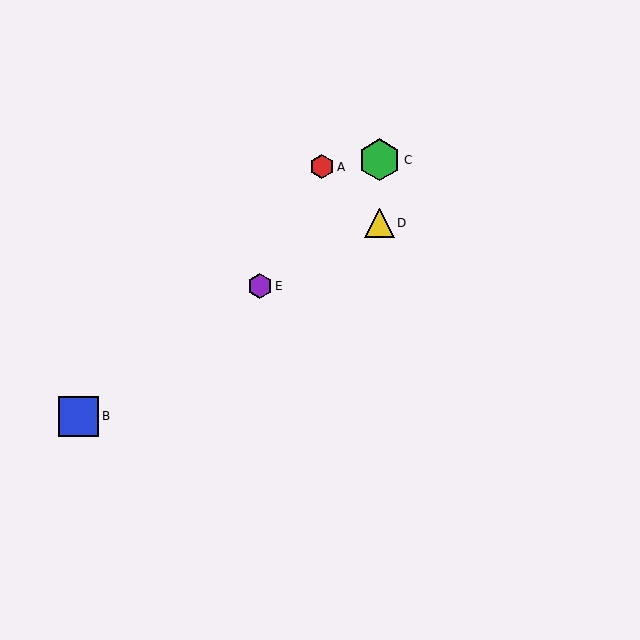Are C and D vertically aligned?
Yes, both are at x≈380.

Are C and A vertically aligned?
No, C is at x≈380 and A is at x≈322.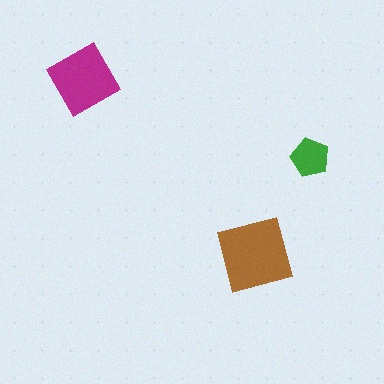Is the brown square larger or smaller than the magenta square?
Larger.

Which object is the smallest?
The green pentagon.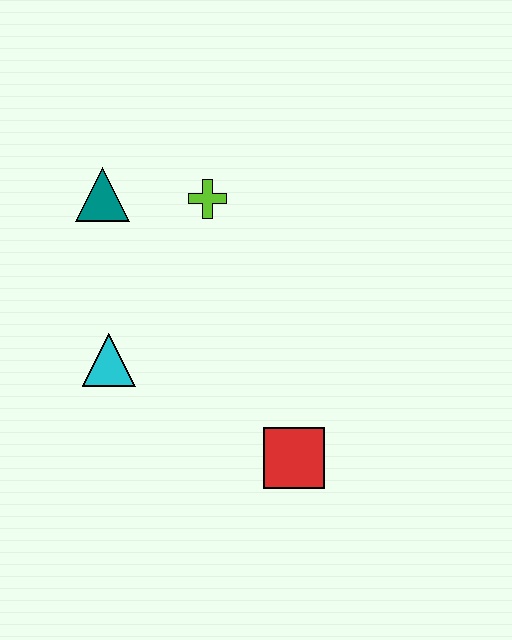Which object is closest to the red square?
The cyan triangle is closest to the red square.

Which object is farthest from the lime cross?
The red square is farthest from the lime cross.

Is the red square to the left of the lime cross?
No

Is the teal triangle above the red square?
Yes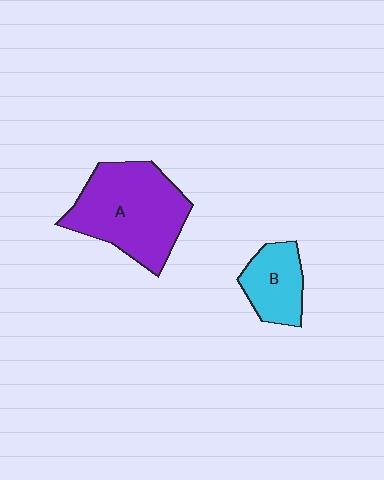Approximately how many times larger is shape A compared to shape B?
Approximately 2.1 times.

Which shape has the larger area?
Shape A (purple).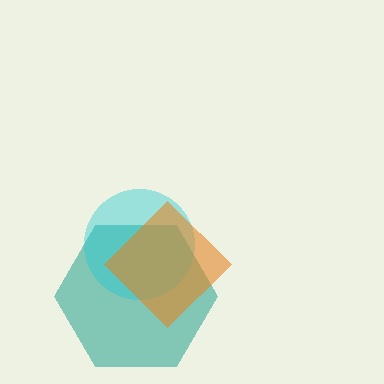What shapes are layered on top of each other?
The layered shapes are: a teal hexagon, a cyan circle, an orange diamond.